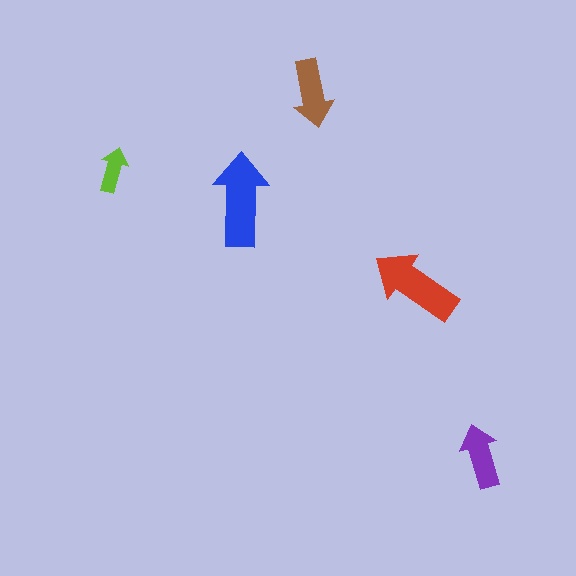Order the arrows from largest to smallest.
the blue one, the red one, the brown one, the purple one, the lime one.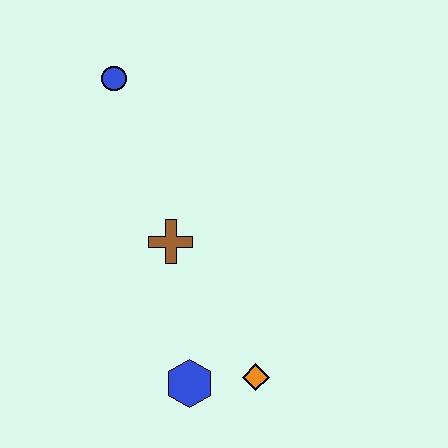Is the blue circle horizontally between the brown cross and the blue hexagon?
No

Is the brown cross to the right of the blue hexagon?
No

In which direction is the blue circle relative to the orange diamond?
The blue circle is above the orange diamond.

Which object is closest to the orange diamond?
The blue hexagon is closest to the orange diamond.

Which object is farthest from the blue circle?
The orange diamond is farthest from the blue circle.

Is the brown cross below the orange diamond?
No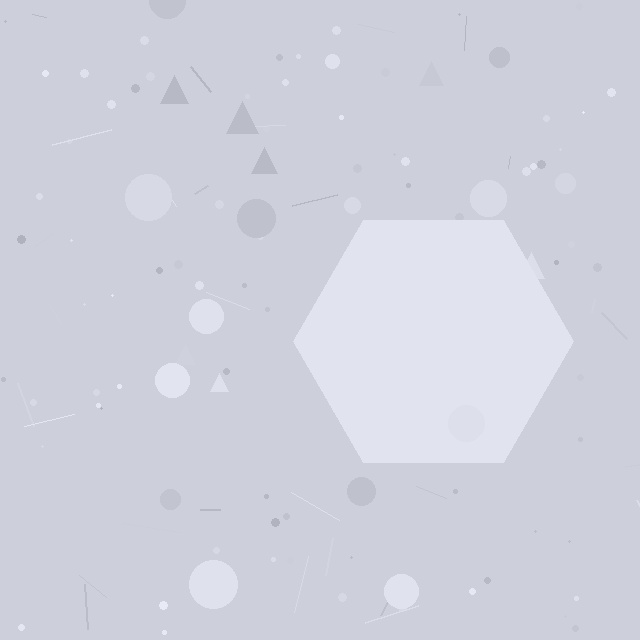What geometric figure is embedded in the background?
A hexagon is embedded in the background.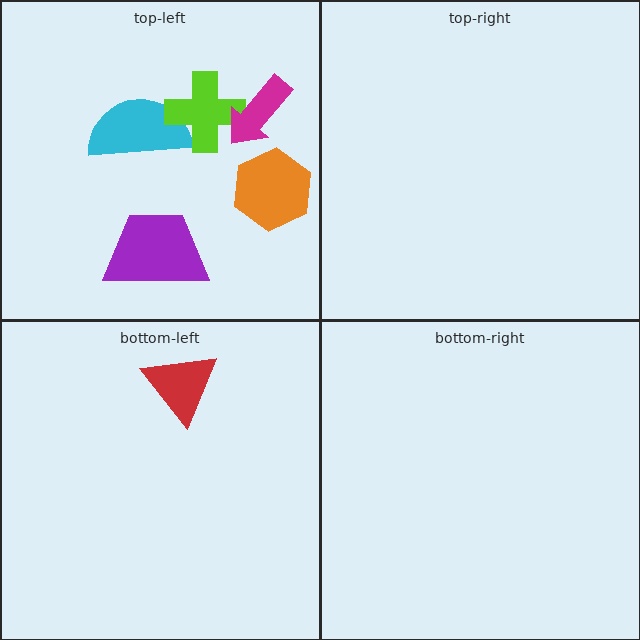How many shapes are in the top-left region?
5.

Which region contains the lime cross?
The top-left region.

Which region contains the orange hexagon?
The top-left region.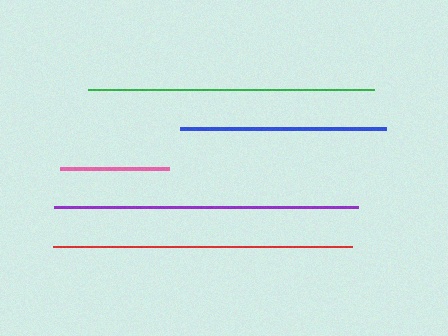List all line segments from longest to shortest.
From longest to shortest: purple, red, green, blue, pink.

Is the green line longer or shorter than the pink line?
The green line is longer than the pink line.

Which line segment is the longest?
The purple line is the longest at approximately 304 pixels.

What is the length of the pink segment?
The pink segment is approximately 109 pixels long.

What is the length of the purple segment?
The purple segment is approximately 304 pixels long.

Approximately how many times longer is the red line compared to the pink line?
The red line is approximately 2.7 times the length of the pink line.